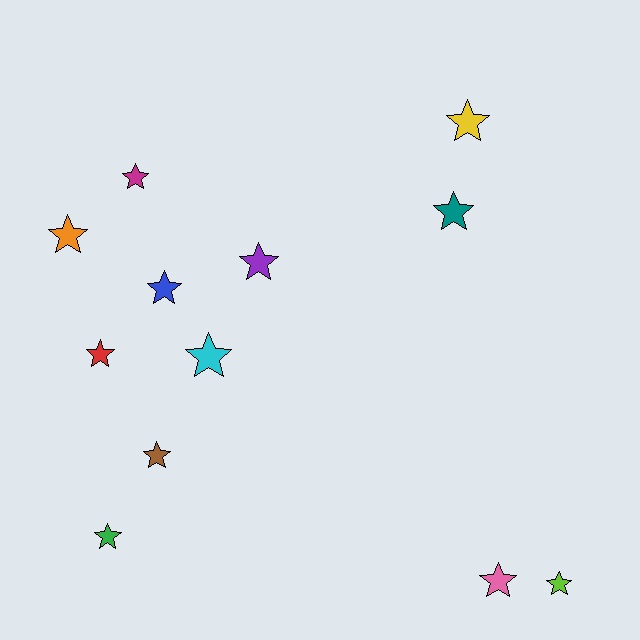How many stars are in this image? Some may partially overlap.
There are 12 stars.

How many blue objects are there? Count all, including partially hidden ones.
There is 1 blue object.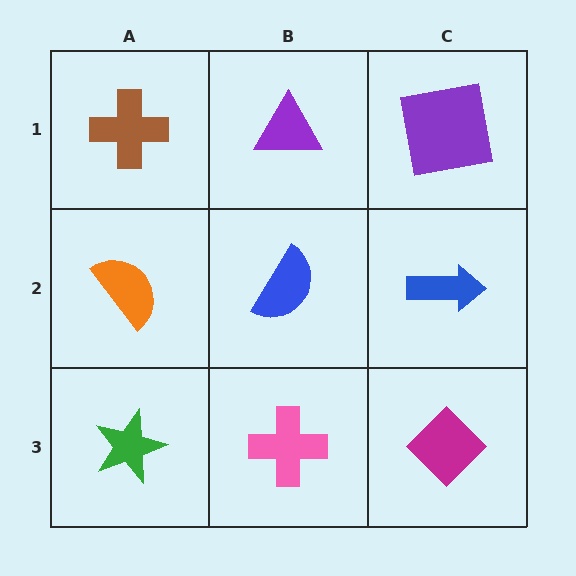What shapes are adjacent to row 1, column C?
A blue arrow (row 2, column C), a purple triangle (row 1, column B).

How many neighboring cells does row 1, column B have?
3.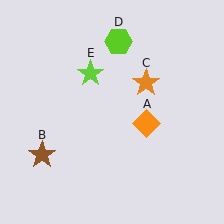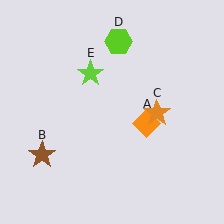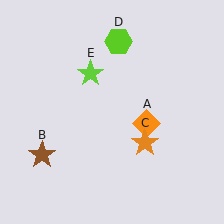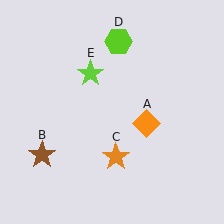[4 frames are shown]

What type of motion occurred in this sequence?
The orange star (object C) rotated clockwise around the center of the scene.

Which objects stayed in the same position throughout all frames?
Orange diamond (object A) and brown star (object B) and lime hexagon (object D) and lime star (object E) remained stationary.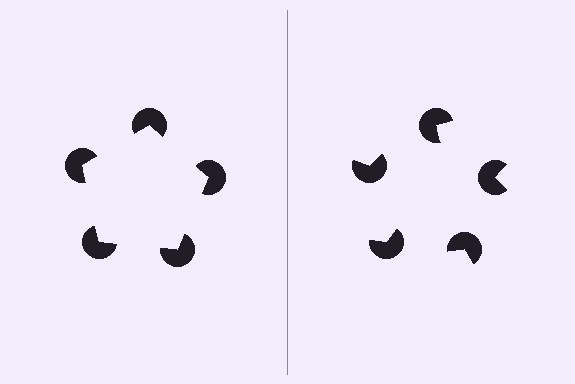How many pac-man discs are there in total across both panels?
10 — 5 on each side.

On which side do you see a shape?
An illusory pentagon appears on the left side. On the right side the wedge cuts are rotated, so no coherent shape forms.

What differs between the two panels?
The pac-man discs are positioned identically on both sides; only the wedge orientations differ. On the left they align to a pentagon; on the right they are misaligned.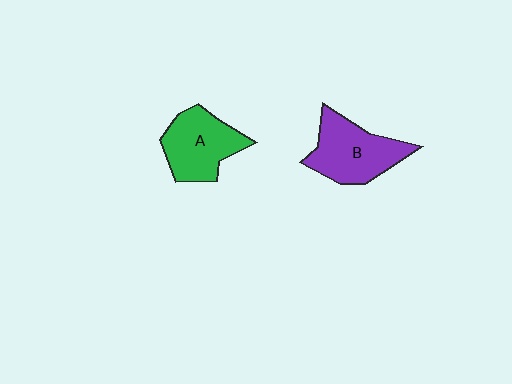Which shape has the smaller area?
Shape A (green).